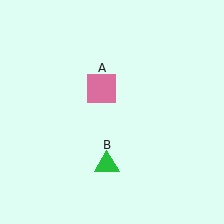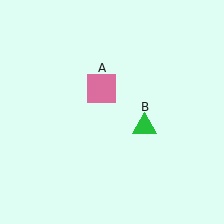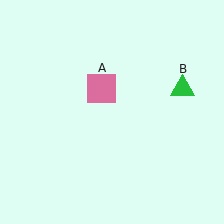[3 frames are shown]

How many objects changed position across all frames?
1 object changed position: green triangle (object B).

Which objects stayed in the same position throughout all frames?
Pink square (object A) remained stationary.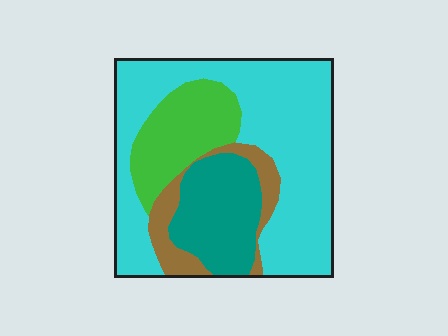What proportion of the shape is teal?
Teal takes up about one sixth (1/6) of the shape.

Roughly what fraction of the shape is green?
Green takes up between a sixth and a third of the shape.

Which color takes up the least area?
Brown, at roughly 10%.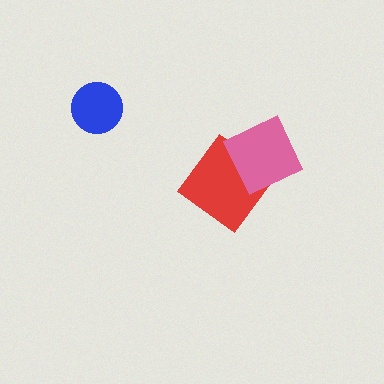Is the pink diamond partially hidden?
No, no other shape covers it.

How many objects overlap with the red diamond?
1 object overlaps with the red diamond.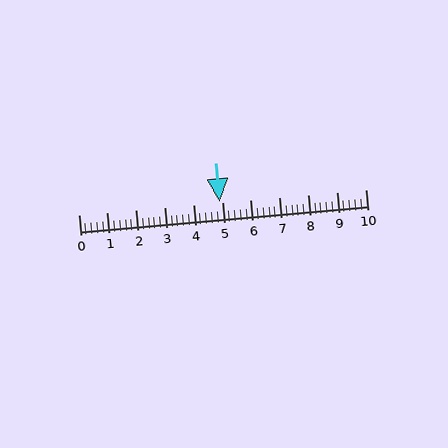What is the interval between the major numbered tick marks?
The major tick marks are spaced 1 units apart.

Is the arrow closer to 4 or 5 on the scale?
The arrow is closer to 5.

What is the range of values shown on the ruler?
The ruler shows values from 0 to 10.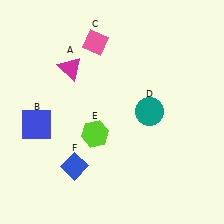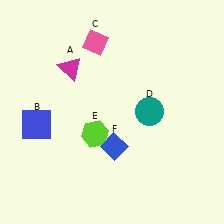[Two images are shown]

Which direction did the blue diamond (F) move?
The blue diamond (F) moved right.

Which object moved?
The blue diamond (F) moved right.